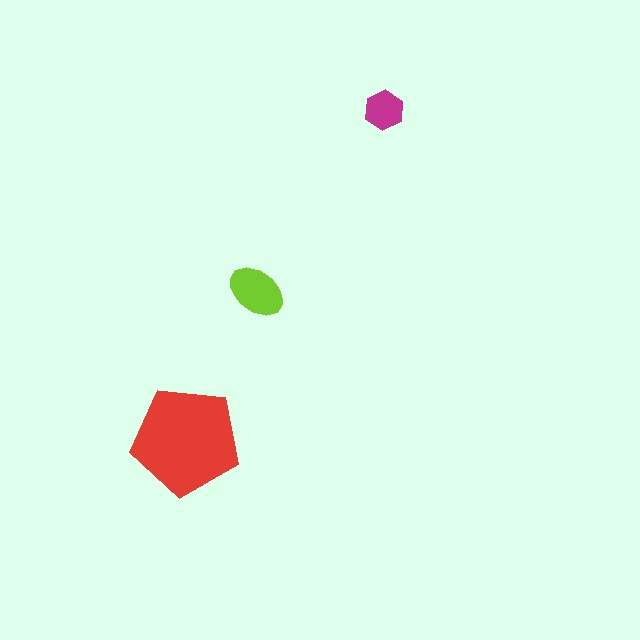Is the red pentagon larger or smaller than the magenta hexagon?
Larger.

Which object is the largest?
The red pentagon.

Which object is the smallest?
The magenta hexagon.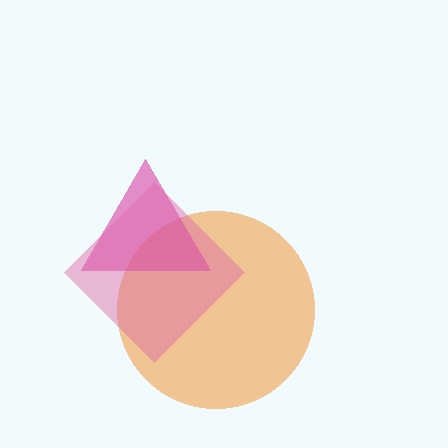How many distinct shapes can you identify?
There are 3 distinct shapes: an orange circle, a magenta triangle, a pink diamond.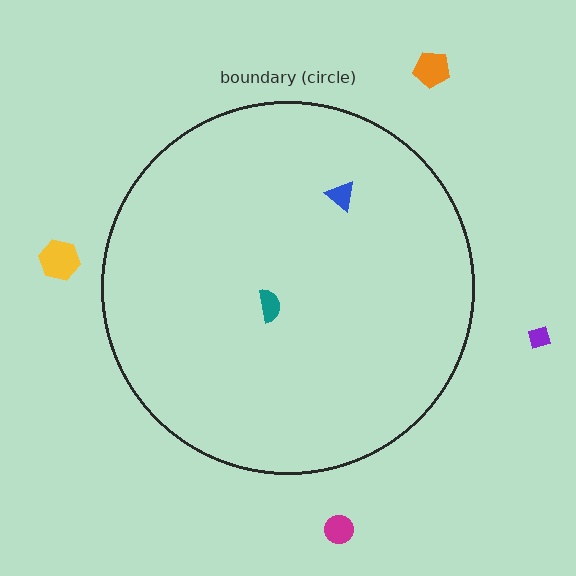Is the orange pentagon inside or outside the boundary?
Outside.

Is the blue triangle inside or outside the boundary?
Inside.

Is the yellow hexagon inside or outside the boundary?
Outside.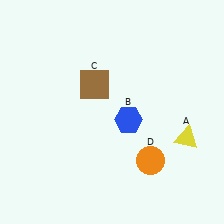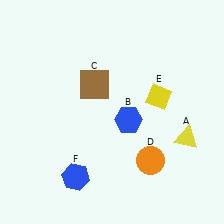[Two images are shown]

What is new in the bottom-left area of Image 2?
A blue hexagon (F) was added in the bottom-left area of Image 2.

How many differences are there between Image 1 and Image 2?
There are 2 differences between the two images.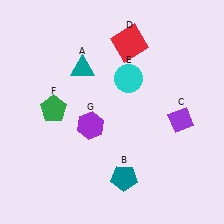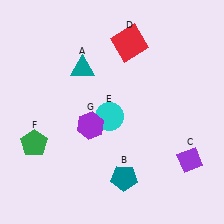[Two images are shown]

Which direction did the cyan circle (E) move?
The cyan circle (E) moved down.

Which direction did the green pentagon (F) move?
The green pentagon (F) moved down.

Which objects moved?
The objects that moved are: the purple diamond (C), the cyan circle (E), the green pentagon (F).